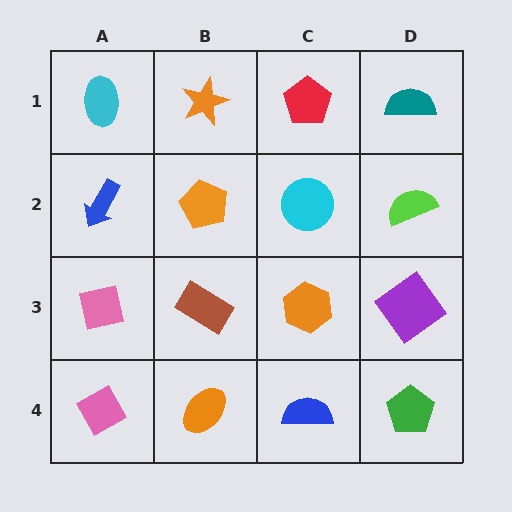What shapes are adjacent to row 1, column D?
A lime semicircle (row 2, column D), a red pentagon (row 1, column C).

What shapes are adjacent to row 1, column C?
A cyan circle (row 2, column C), an orange star (row 1, column B), a teal semicircle (row 1, column D).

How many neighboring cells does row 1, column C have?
3.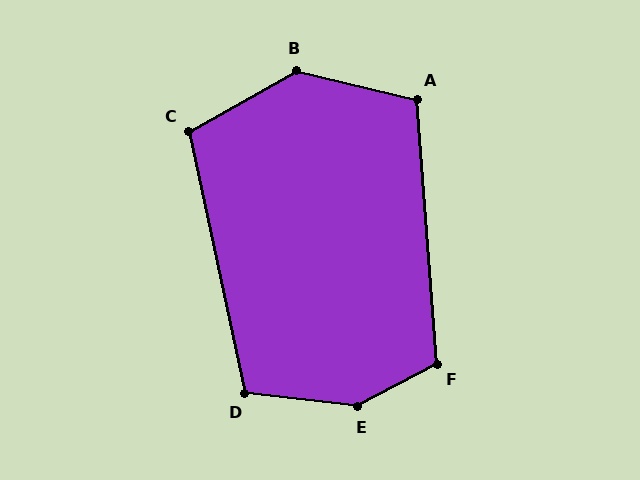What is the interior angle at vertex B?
Approximately 137 degrees (obtuse).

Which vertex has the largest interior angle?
E, at approximately 145 degrees.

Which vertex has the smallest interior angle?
C, at approximately 107 degrees.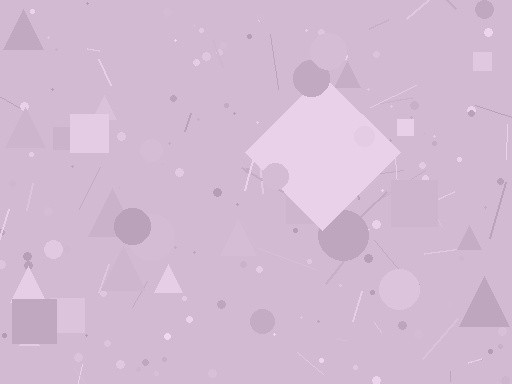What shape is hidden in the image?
A diamond is hidden in the image.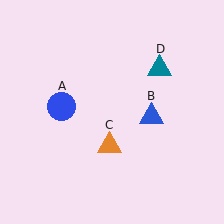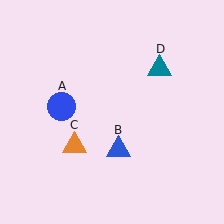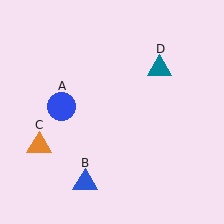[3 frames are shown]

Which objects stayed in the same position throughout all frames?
Blue circle (object A) and teal triangle (object D) remained stationary.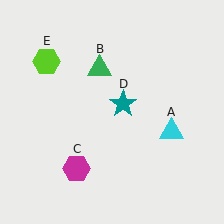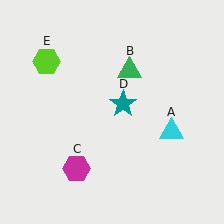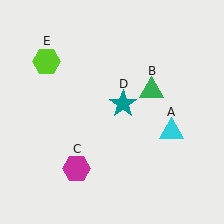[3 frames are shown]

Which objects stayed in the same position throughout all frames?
Cyan triangle (object A) and magenta hexagon (object C) and teal star (object D) and lime hexagon (object E) remained stationary.